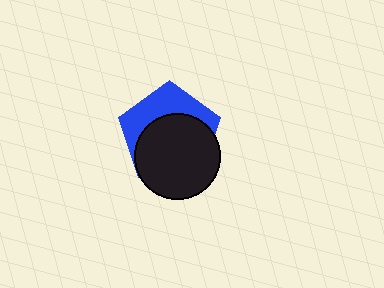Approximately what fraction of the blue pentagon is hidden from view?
Roughly 62% of the blue pentagon is hidden behind the black circle.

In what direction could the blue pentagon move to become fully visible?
The blue pentagon could move up. That would shift it out from behind the black circle entirely.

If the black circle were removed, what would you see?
You would see the complete blue pentagon.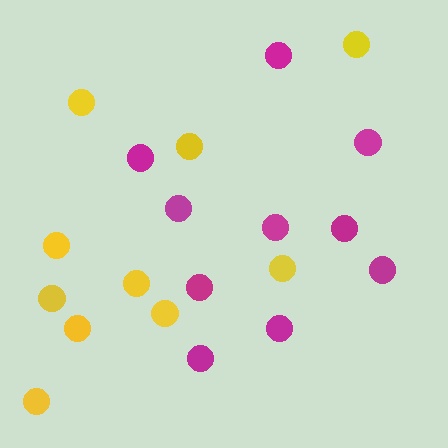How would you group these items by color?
There are 2 groups: one group of yellow circles (10) and one group of magenta circles (10).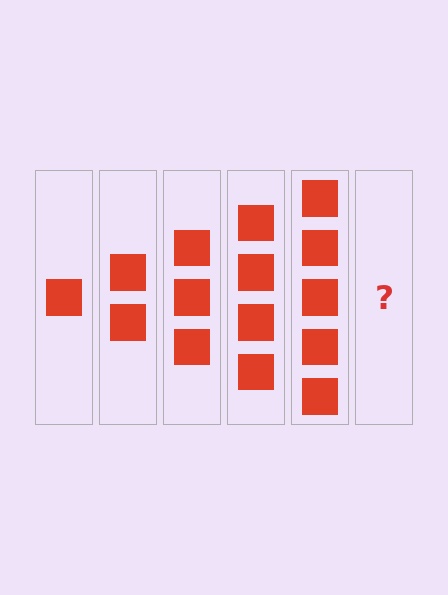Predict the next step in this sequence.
The next step is 6 squares.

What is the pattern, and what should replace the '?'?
The pattern is that each step adds one more square. The '?' should be 6 squares.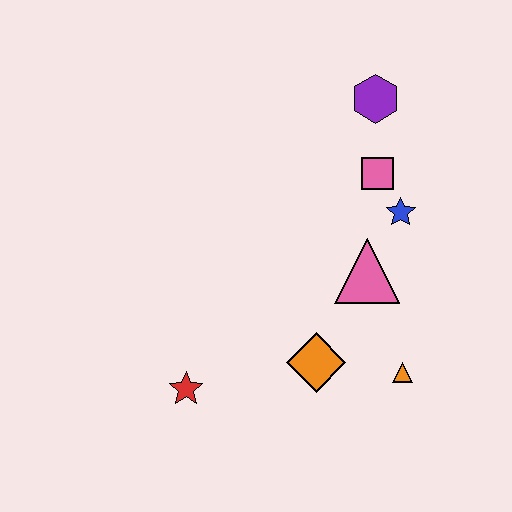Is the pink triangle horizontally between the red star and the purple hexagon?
Yes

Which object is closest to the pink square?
The blue star is closest to the pink square.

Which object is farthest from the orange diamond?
The purple hexagon is farthest from the orange diamond.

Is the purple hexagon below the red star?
No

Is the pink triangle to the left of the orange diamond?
No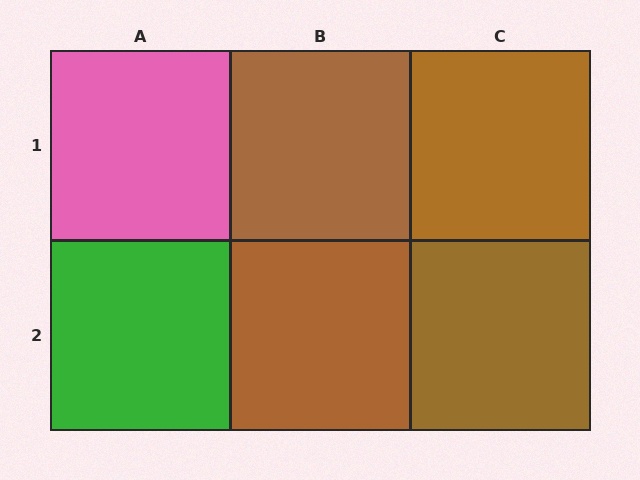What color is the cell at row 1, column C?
Brown.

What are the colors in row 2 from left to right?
Green, brown, brown.